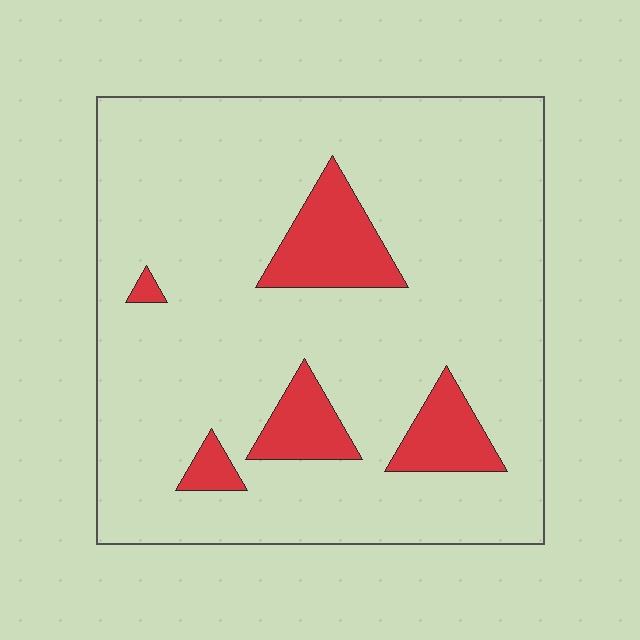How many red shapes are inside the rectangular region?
5.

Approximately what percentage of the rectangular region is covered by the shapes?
Approximately 15%.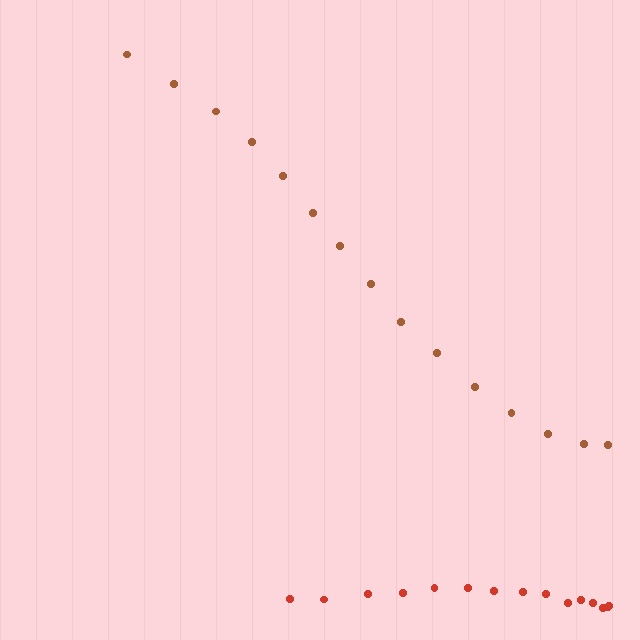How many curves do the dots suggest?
There are 2 distinct paths.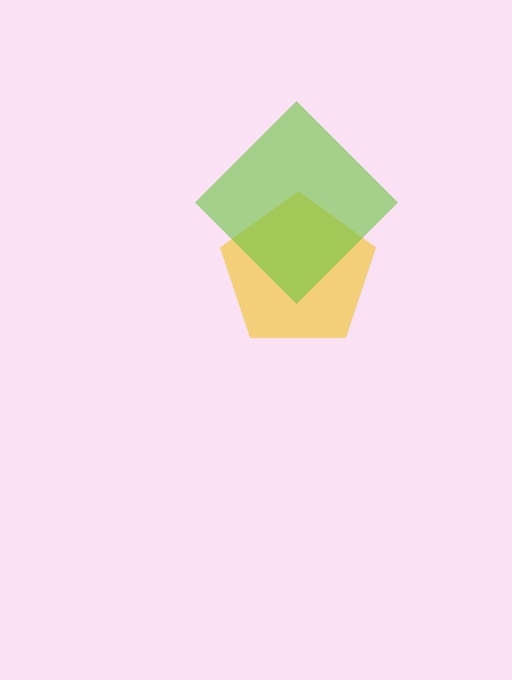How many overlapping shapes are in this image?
There are 2 overlapping shapes in the image.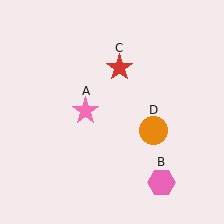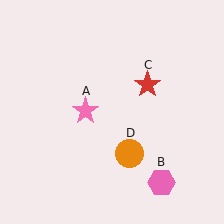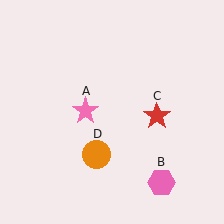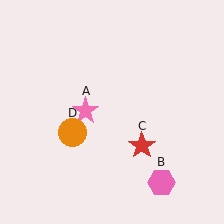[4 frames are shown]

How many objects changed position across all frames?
2 objects changed position: red star (object C), orange circle (object D).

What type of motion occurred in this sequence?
The red star (object C), orange circle (object D) rotated clockwise around the center of the scene.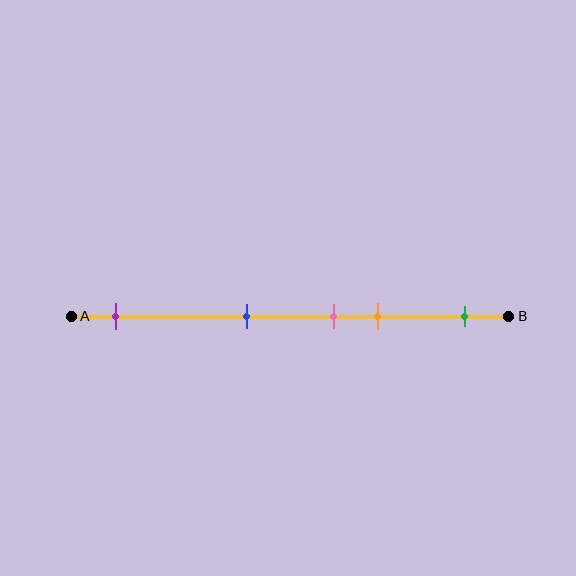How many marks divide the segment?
There are 5 marks dividing the segment.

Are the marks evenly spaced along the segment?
No, the marks are not evenly spaced.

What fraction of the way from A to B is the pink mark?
The pink mark is approximately 60% (0.6) of the way from A to B.